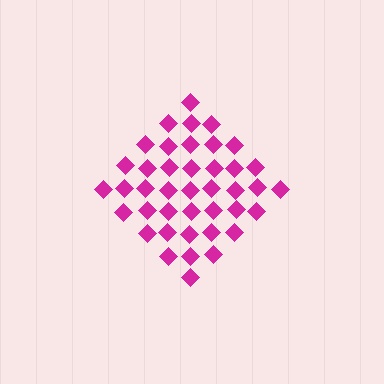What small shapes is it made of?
It is made of small diamonds.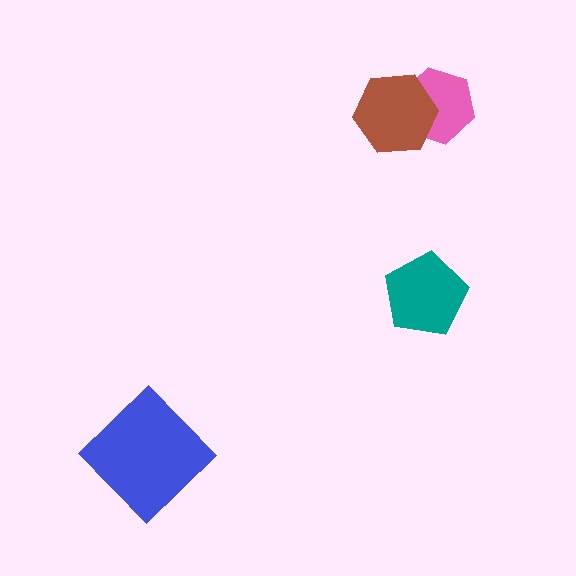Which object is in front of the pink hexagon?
The brown hexagon is in front of the pink hexagon.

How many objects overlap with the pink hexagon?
1 object overlaps with the pink hexagon.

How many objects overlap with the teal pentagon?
0 objects overlap with the teal pentagon.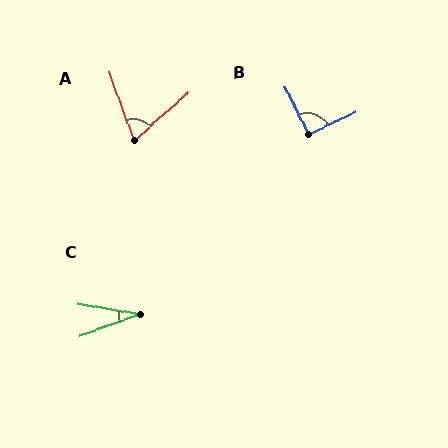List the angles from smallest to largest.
C (29°), A (68°), B (91°).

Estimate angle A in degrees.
Approximately 68 degrees.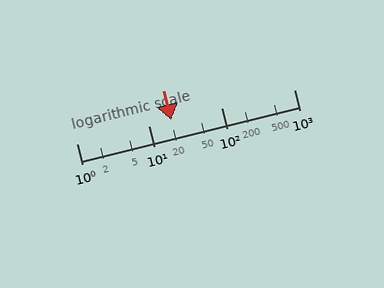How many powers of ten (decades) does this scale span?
The scale spans 3 decades, from 1 to 1000.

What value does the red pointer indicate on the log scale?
The pointer indicates approximately 20.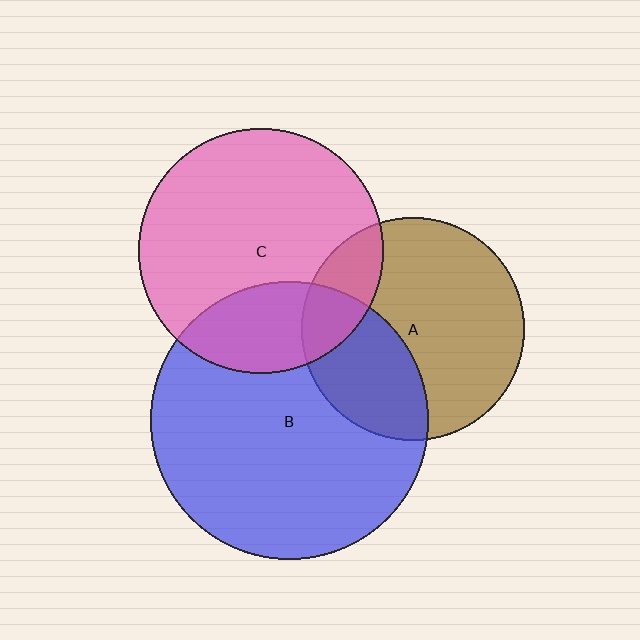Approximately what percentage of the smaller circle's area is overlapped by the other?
Approximately 35%.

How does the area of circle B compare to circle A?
Approximately 1.5 times.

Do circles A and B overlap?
Yes.